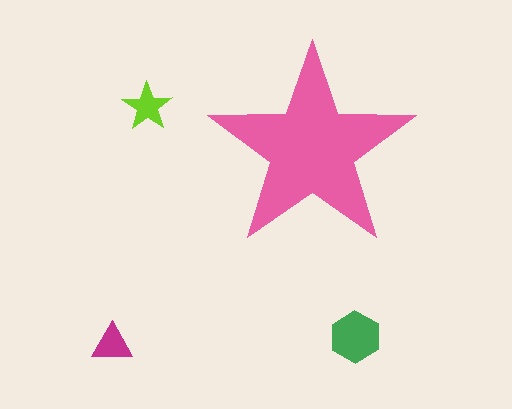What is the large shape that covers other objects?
A pink star.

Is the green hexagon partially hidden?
No, the green hexagon is fully visible.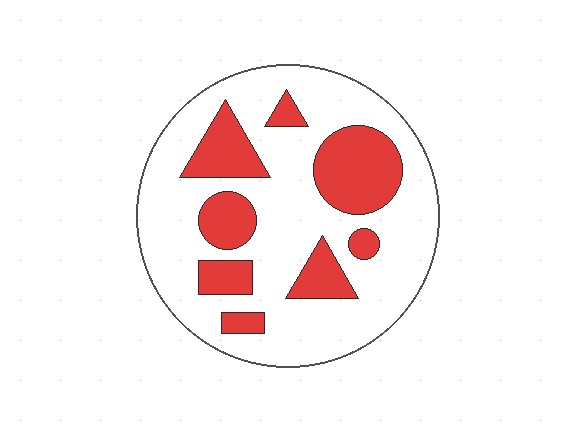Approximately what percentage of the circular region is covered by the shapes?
Approximately 25%.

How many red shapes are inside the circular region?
8.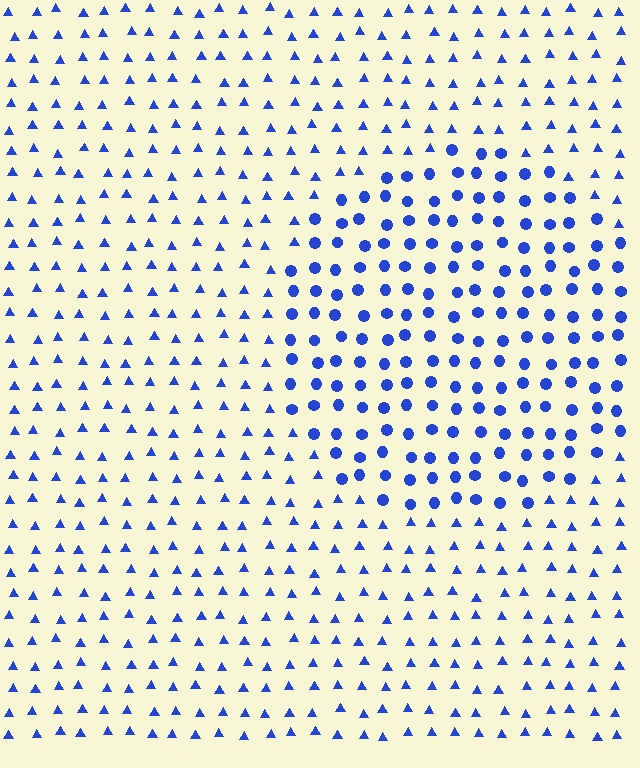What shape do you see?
I see a circle.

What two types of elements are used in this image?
The image uses circles inside the circle region and triangles outside it.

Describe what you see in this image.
The image is filled with small blue elements arranged in a uniform grid. A circle-shaped region contains circles, while the surrounding area contains triangles. The boundary is defined purely by the change in element shape.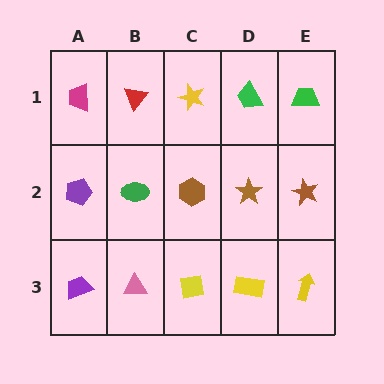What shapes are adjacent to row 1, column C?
A brown hexagon (row 2, column C), a red triangle (row 1, column B), a green trapezoid (row 1, column D).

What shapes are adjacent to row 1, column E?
A brown star (row 2, column E), a green trapezoid (row 1, column D).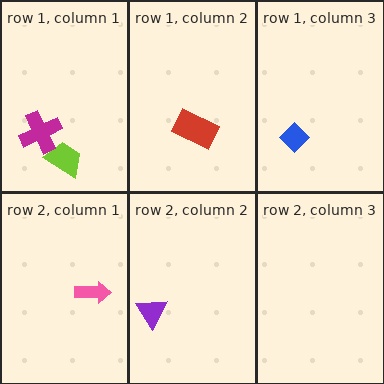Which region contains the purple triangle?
The row 2, column 2 region.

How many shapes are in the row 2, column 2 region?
1.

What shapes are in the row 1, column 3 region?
The blue diamond.